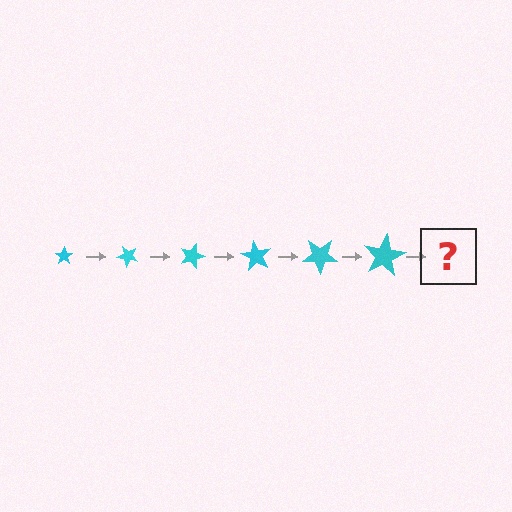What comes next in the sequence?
The next element should be a star, larger than the previous one and rotated 270 degrees from the start.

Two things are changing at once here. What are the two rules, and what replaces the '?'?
The two rules are that the star grows larger each step and it rotates 45 degrees each step. The '?' should be a star, larger than the previous one and rotated 270 degrees from the start.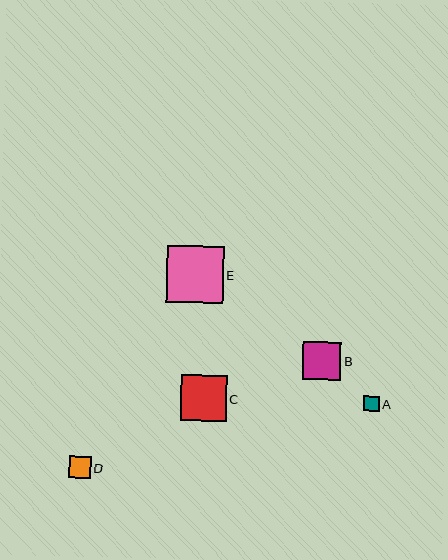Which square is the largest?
Square E is the largest with a size of approximately 57 pixels.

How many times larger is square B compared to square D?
Square B is approximately 1.8 times the size of square D.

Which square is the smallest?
Square A is the smallest with a size of approximately 15 pixels.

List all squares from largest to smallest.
From largest to smallest: E, C, B, D, A.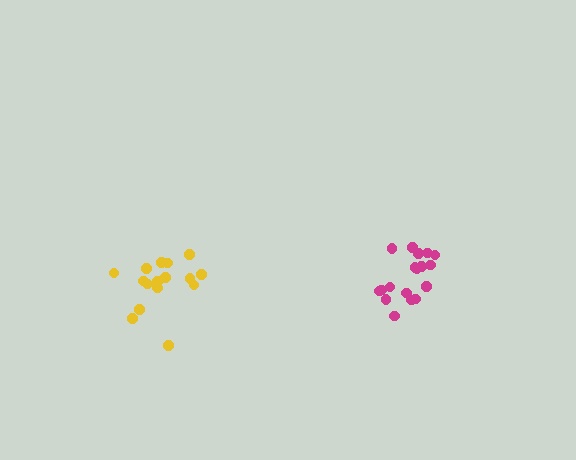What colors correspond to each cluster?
The clusters are colored: magenta, yellow.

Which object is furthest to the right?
The magenta cluster is rightmost.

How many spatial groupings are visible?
There are 2 spatial groupings.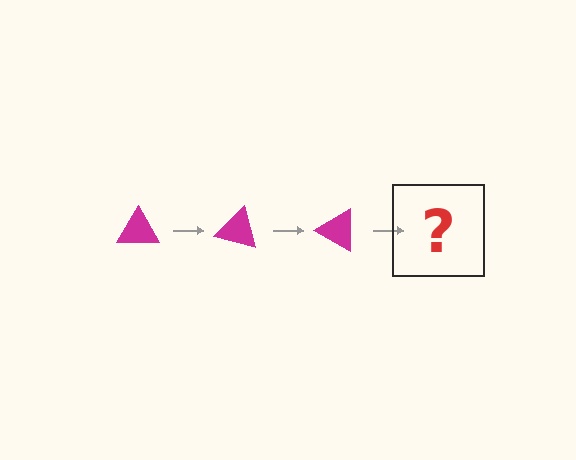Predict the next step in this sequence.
The next step is a magenta triangle rotated 45 degrees.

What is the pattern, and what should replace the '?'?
The pattern is that the triangle rotates 15 degrees each step. The '?' should be a magenta triangle rotated 45 degrees.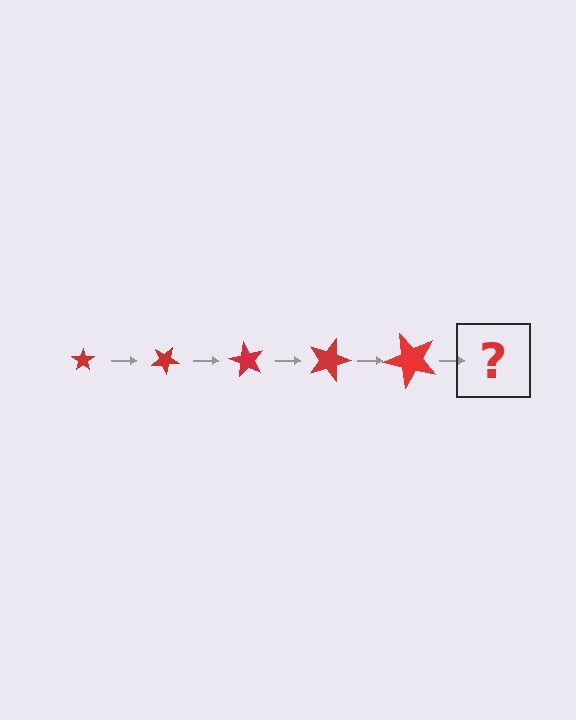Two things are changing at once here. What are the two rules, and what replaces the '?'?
The two rules are that the star grows larger each step and it rotates 30 degrees each step. The '?' should be a star, larger than the previous one and rotated 150 degrees from the start.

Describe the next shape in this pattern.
It should be a star, larger than the previous one and rotated 150 degrees from the start.